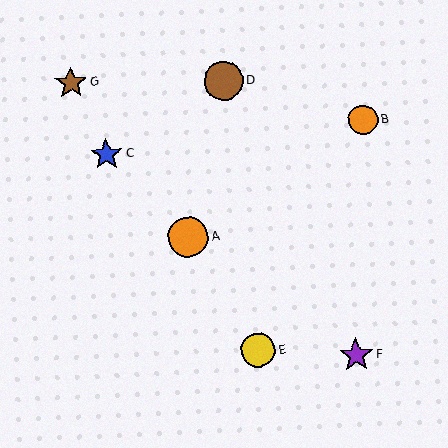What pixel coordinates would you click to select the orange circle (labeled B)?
Click at (363, 120) to select the orange circle B.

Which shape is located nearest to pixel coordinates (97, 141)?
The blue star (labeled C) at (107, 155) is nearest to that location.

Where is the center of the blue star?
The center of the blue star is at (107, 155).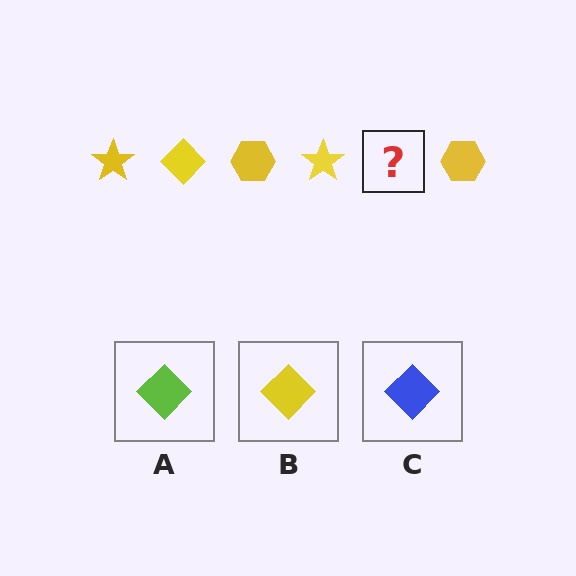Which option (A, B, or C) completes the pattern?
B.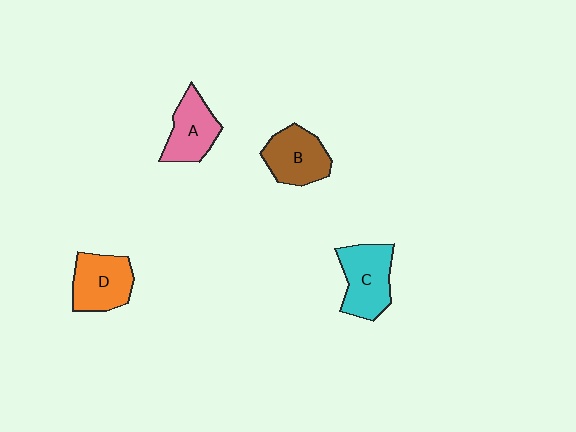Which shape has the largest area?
Shape C (cyan).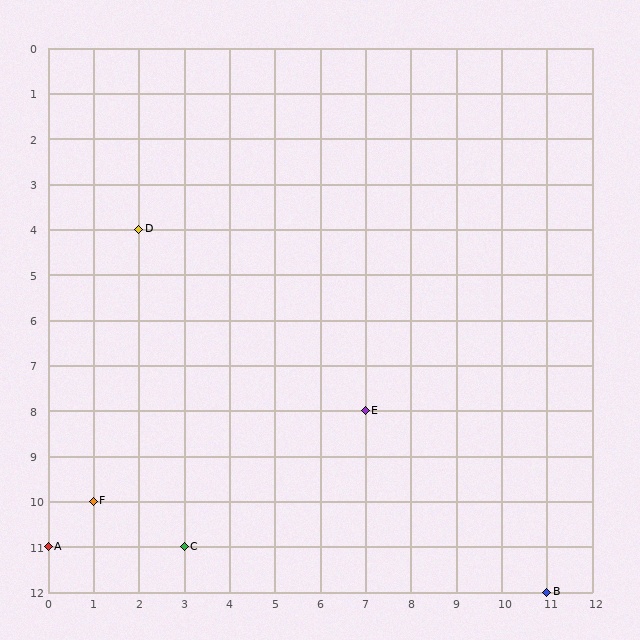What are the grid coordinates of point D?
Point D is at grid coordinates (2, 4).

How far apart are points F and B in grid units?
Points F and B are 10 columns and 2 rows apart (about 10.2 grid units diagonally).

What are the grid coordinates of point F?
Point F is at grid coordinates (1, 10).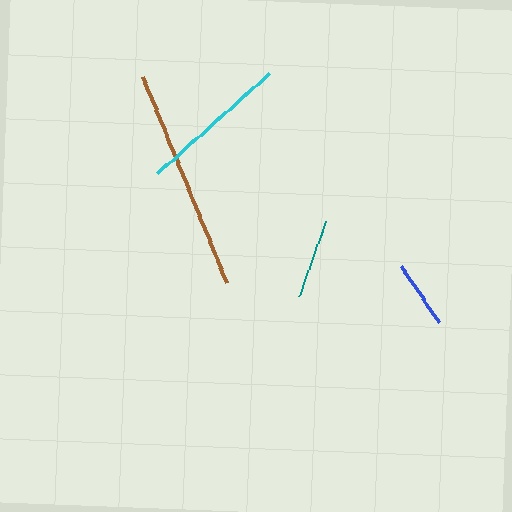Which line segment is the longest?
The brown line is the longest at approximately 223 pixels.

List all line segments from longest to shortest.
From longest to shortest: brown, cyan, teal, blue.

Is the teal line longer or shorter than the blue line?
The teal line is longer than the blue line.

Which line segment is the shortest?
The blue line is the shortest at approximately 69 pixels.